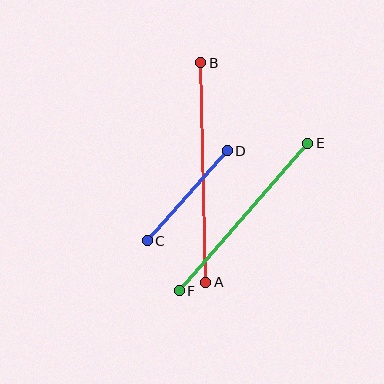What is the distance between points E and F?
The distance is approximately 196 pixels.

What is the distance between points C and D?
The distance is approximately 120 pixels.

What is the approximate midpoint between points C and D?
The midpoint is at approximately (187, 196) pixels.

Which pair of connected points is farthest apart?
Points A and B are farthest apart.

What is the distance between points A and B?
The distance is approximately 219 pixels.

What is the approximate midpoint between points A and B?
The midpoint is at approximately (203, 173) pixels.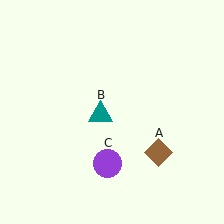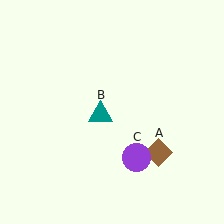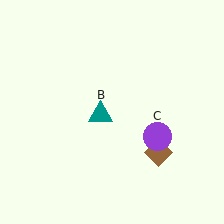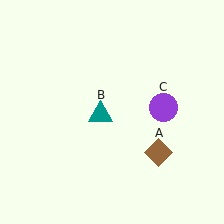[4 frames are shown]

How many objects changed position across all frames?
1 object changed position: purple circle (object C).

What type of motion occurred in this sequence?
The purple circle (object C) rotated counterclockwise around the center of the scene.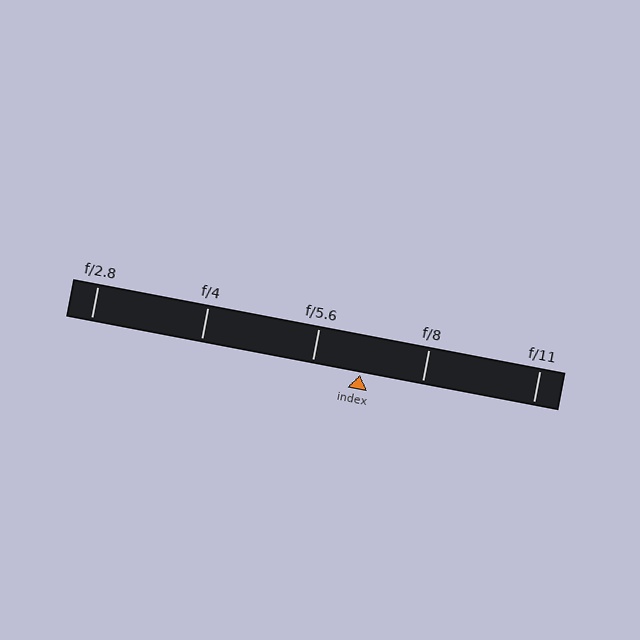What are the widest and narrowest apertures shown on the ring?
The widest aperture shown is f/2.8 and the narrowest is f/11.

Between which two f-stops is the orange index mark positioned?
The index mark is between f/5.6 and f/8.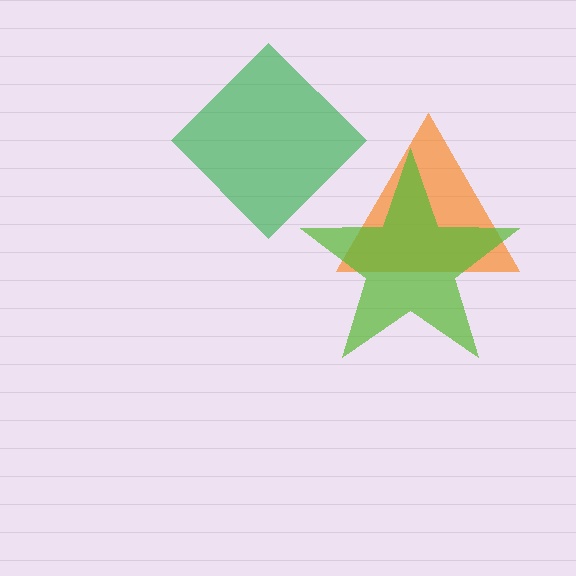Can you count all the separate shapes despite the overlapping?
Yes, there are 3 separate shapes.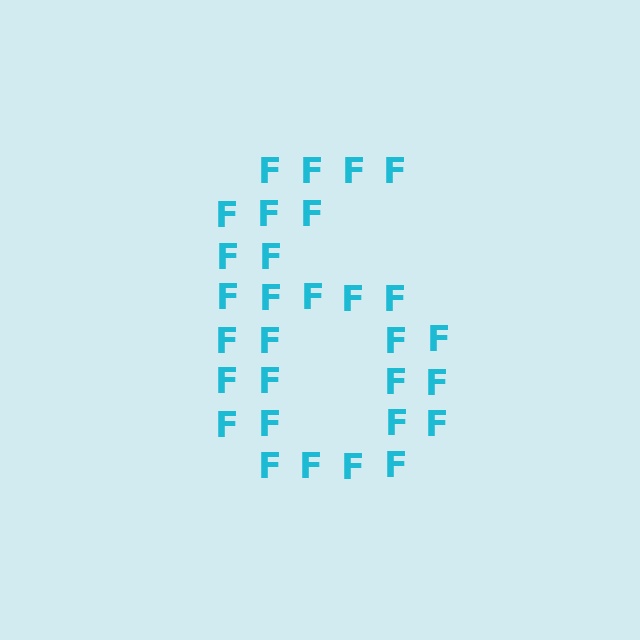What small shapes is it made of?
It is made of small letter F's.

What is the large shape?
The large shape is the digit 6.